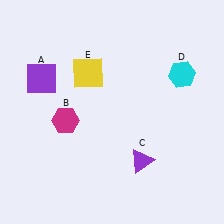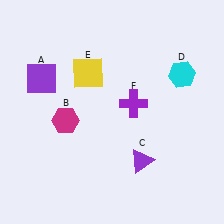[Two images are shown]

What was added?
A purple cross (F) was added in Image 2.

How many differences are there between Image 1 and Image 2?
There is 1 difference between the two images.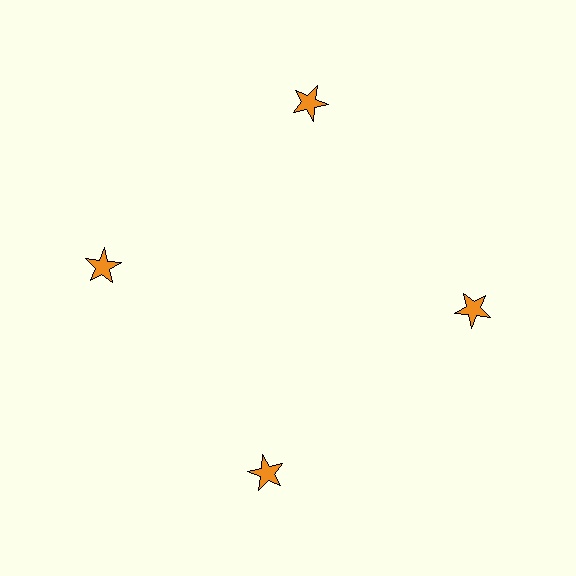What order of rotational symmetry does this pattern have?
This pattern has 4-fold rotational symmetry.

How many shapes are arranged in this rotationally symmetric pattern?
There are 4 shapes, arranged in 4 groups of 1.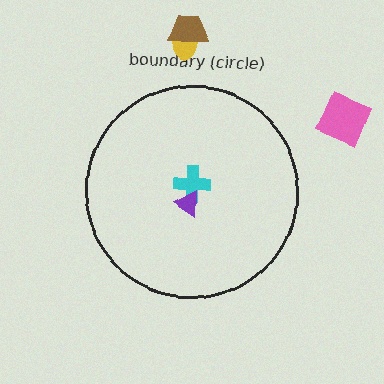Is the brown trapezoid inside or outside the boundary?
Outside.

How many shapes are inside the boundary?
2 inside, 3 outside.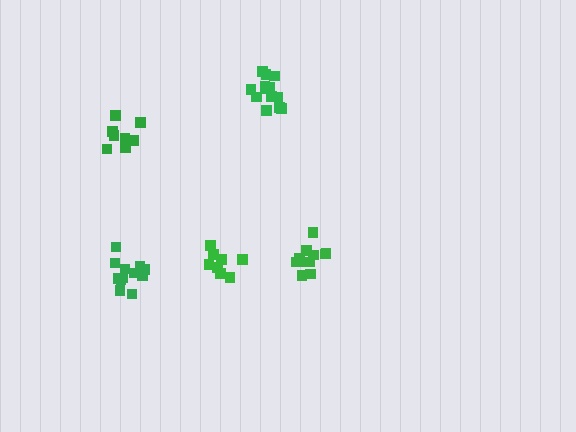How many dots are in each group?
Group 1: 13 dots, Group 2: 12 dots, Group 3: 8 dots, Group 4: 11 dots, Group 5: 8 dots (52 total).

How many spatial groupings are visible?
There are 5 spatial groupings.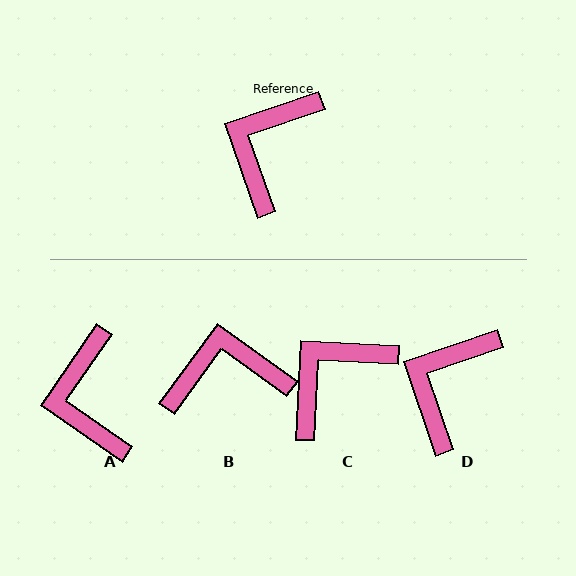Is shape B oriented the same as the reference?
No, it is off by about 55 degrees.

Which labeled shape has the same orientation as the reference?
D.